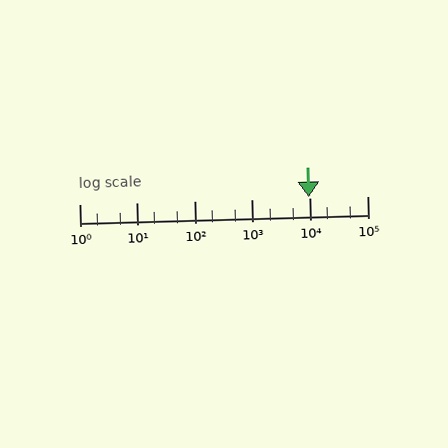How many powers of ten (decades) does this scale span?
The scale spans 5 decades, from 1 to 100000.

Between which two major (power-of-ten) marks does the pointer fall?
The pointer is between 1000 and 10000.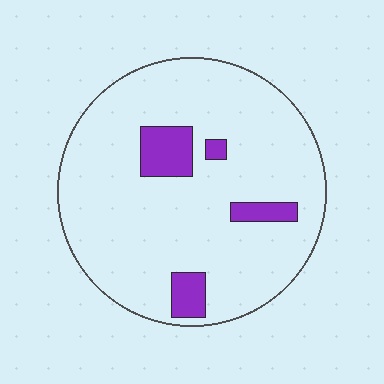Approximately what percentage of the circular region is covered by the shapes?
Approximately 10%.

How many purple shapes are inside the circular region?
4.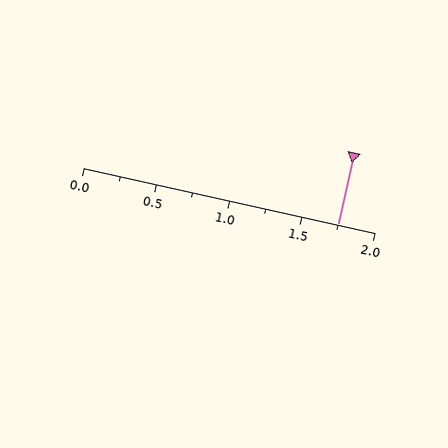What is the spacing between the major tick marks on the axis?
The major ticks are spaced 0.5 apart.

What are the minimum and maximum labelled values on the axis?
The axis runs from 0.0 to 2.0.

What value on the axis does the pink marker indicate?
The marker indicates approximately 1.75.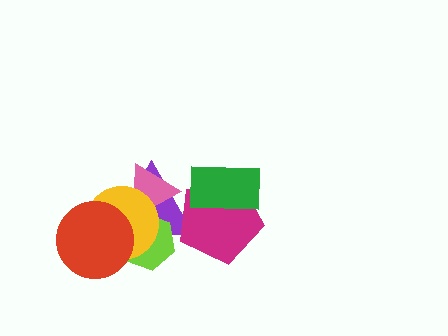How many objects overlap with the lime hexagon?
4 objects overlap with the lime hexagon.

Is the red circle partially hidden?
No, no other shape covers it.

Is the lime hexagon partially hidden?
Yes, it is partially covered by another shape.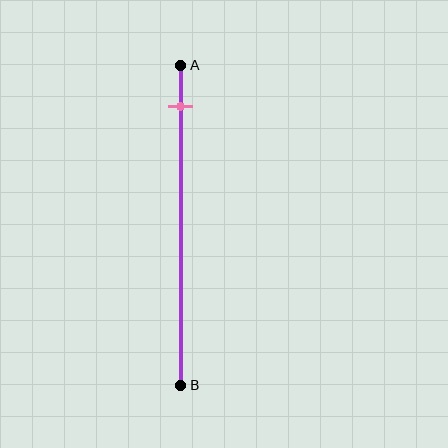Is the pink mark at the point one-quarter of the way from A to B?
No, the mark is at about 15% from A, not at the 25% one-quarter point.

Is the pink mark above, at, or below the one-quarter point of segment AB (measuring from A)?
The pink mark is above the one-quarter point of segment AB.